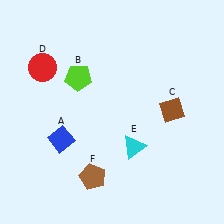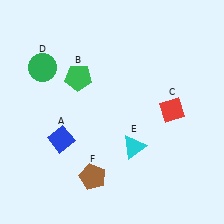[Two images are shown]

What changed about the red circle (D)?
In Image 1, D is red. In Image 2, it changed to green.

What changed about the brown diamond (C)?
In Image 1, C is brown. In Image 2, it changed to red.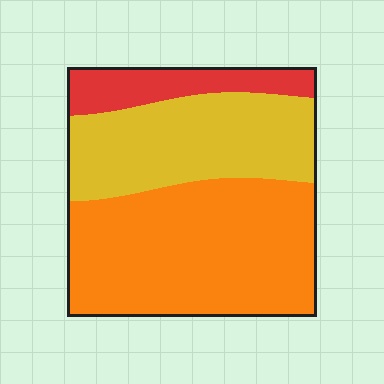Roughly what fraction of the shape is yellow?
Yellow covers 34% of the shape.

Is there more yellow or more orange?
Orange.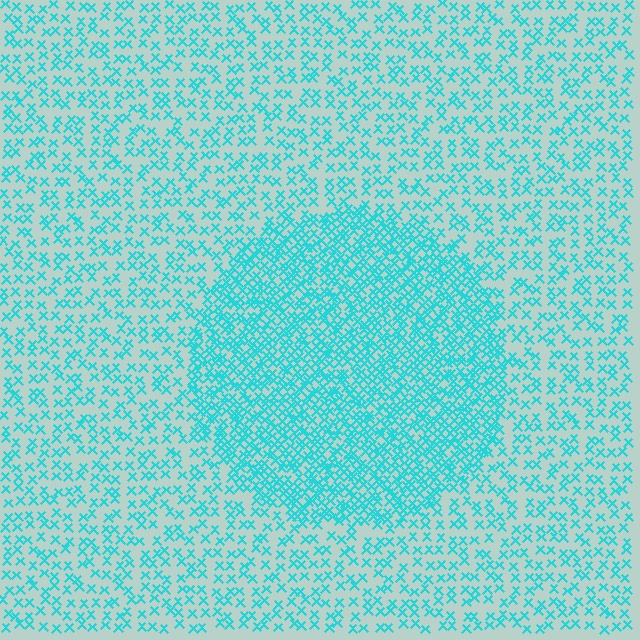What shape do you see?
I see a circle.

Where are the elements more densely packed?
The elements are more densely packed inside the circle boundary.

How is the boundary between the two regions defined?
The boundary is defined by a change in element density (approximately 2.3x ratio). All elements are the same color, size, and shape.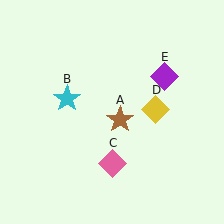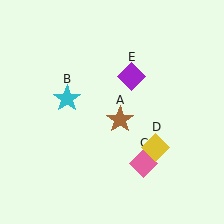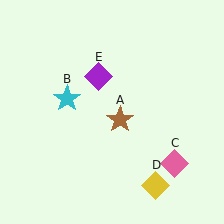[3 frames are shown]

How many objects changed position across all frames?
3 objects changed position: pink diamond (object C), yellow diamond (object D), purple diamond (object E).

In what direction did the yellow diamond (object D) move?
The yellow diamond (object D) moved down.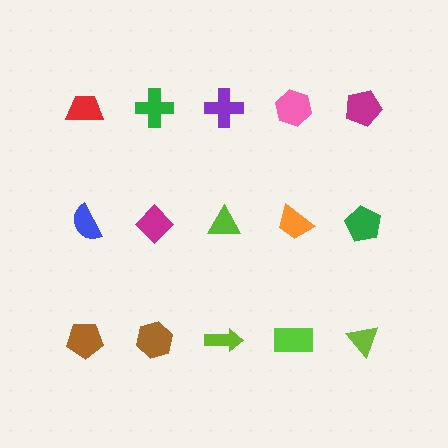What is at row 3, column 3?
A lime arrow.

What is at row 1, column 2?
A green cross.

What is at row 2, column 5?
A green pentagon.